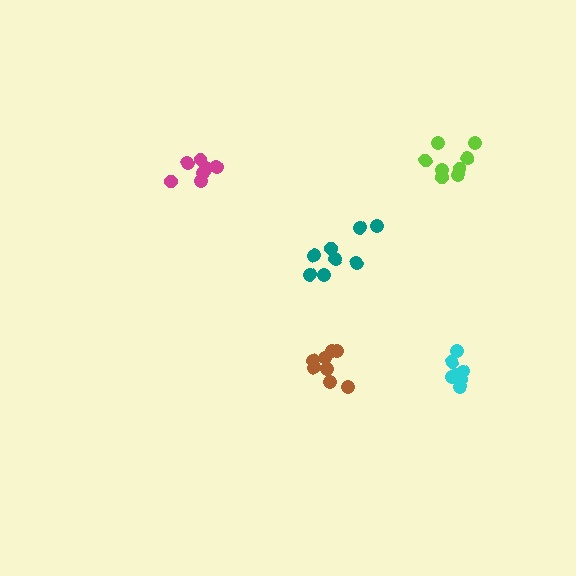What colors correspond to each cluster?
The clusters are colored: lime, teal, cyan, magenta, brown.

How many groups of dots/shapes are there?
There are 5 groups.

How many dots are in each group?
Group 1: 8 dots, Group 2: 8 dots, Group 3: 7 dots, Group 4: 7 dots, Group 5: 8 dots (38 total).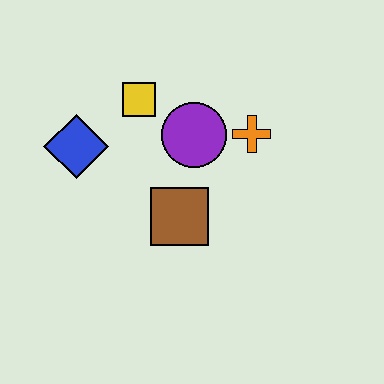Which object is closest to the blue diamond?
The yellow square is closest to the blue diamond.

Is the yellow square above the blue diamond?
Yes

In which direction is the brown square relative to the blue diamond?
The brown square is to the right of the blue diamond.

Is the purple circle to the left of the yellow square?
No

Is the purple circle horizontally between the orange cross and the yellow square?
Yes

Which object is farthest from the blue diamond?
The orange cross is farthest from the blue diamond.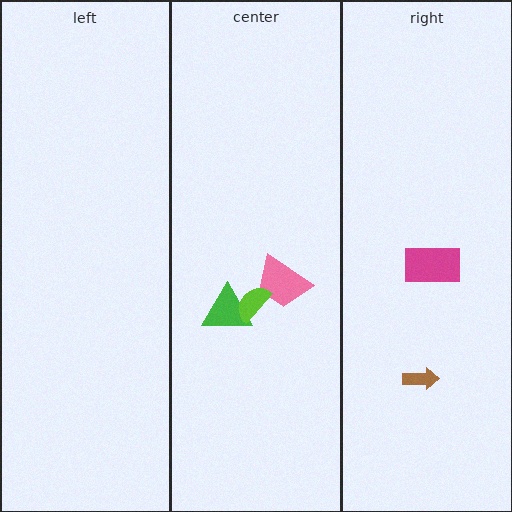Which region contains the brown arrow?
The right region.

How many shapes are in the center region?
3.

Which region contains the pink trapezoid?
The center region.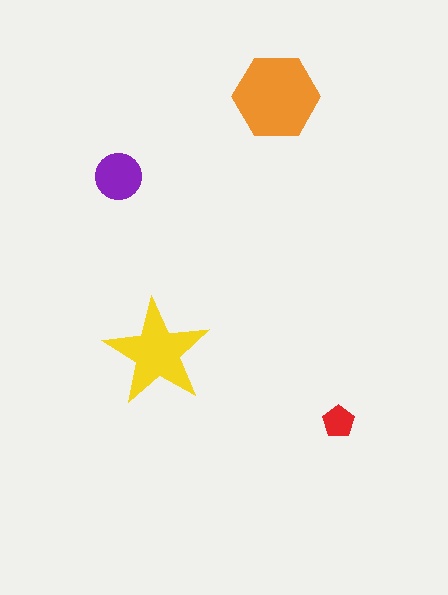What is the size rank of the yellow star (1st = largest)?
2nd.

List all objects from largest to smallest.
The orange hexagon, the yellow star, the purple circle, the red pentagon.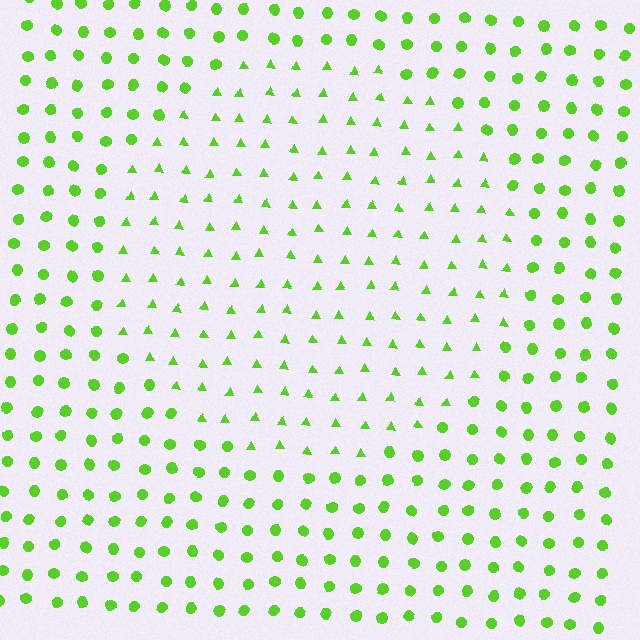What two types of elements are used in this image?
The image uses triangles inside the circle region and circles outside it.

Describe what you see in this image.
The image is filled with small lime elements arranged in a uniform grid. A circle-shaped region contains triangles, while the surrounding area contains circles. The boundary is defined purely by the change in element shape.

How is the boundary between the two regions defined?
The boundary is defined by a change in element shape: triangles inside vs. circles outside. All elements share the same color and spacing.